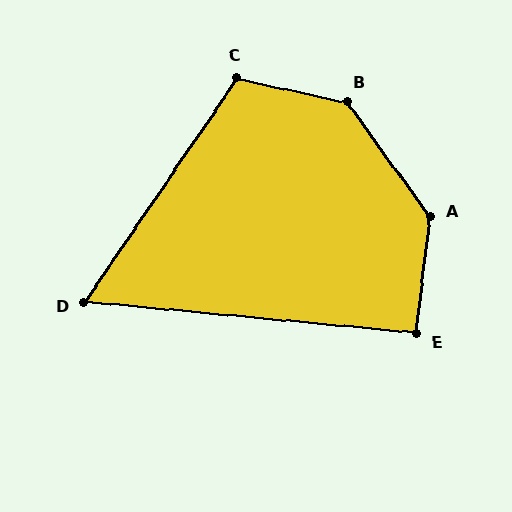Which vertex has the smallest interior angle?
D, at approximately 61 degrees.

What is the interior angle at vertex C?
Approximately 112 degrees (obtuse).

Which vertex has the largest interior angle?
B, at approximately 138 degrees.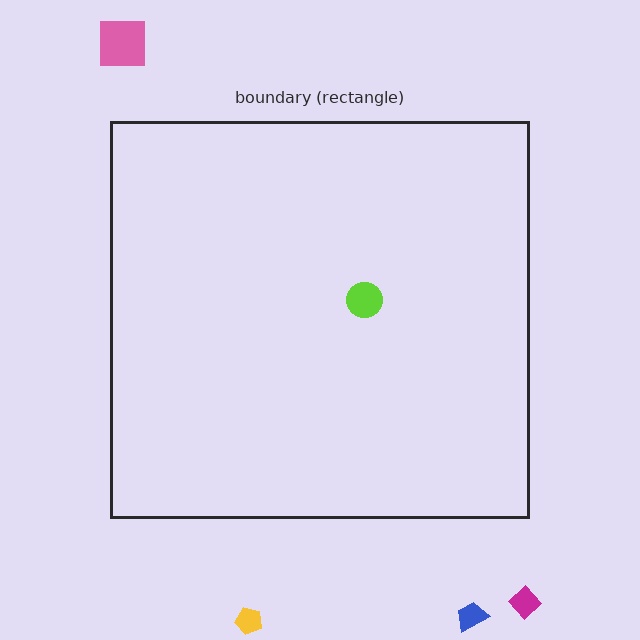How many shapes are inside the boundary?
1 inside, 4 outside.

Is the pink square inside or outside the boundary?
Outside.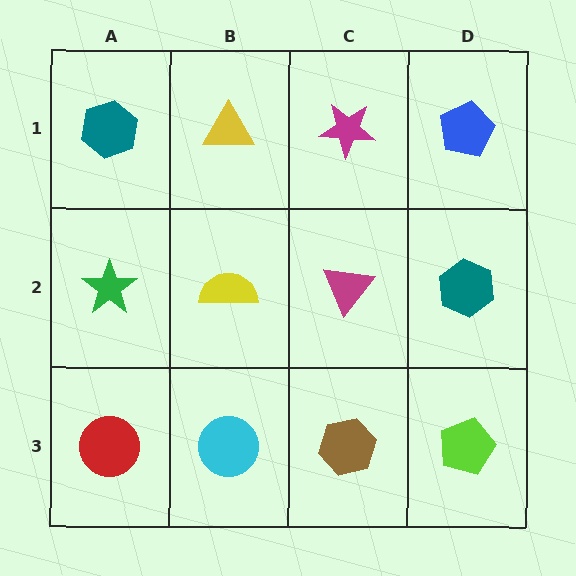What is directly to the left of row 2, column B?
A green star.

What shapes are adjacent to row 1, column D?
A teal hexagon (row 2, column D), a magenta star (row 1, column C).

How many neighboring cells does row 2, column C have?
4.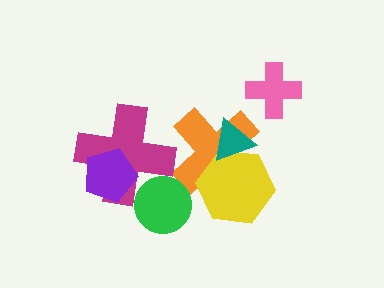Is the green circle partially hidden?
Yes, it is partially covered by another shape.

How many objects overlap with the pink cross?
0 objects overlap with the pink cross.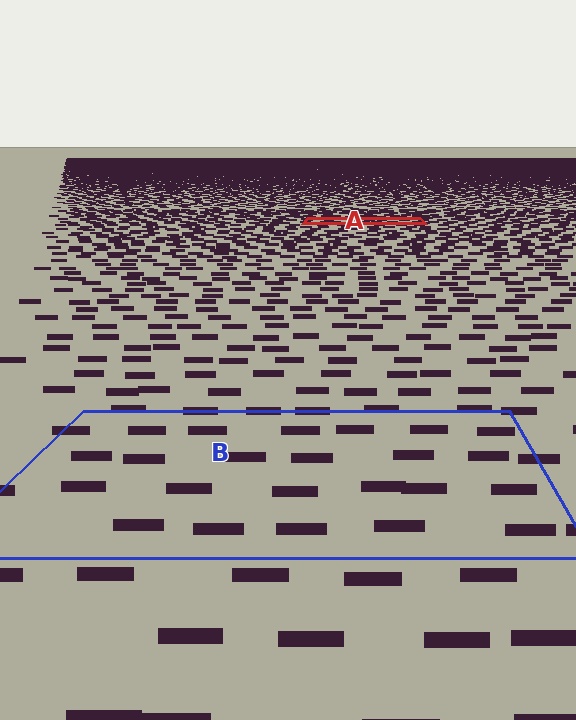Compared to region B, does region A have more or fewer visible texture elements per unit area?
Region A has more texture elements per unit area — they are packed more densely because it is farther away.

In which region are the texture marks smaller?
The texture marks are smaller in region A, because it is farther away.